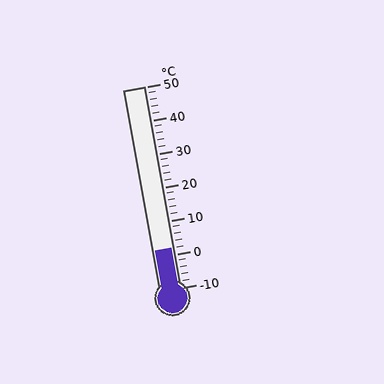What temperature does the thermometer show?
The thermometer shows approximately 2°C.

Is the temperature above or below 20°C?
The temperature is below 20°C.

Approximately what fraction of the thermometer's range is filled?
The thermometer is filled to approximately 20% of its range.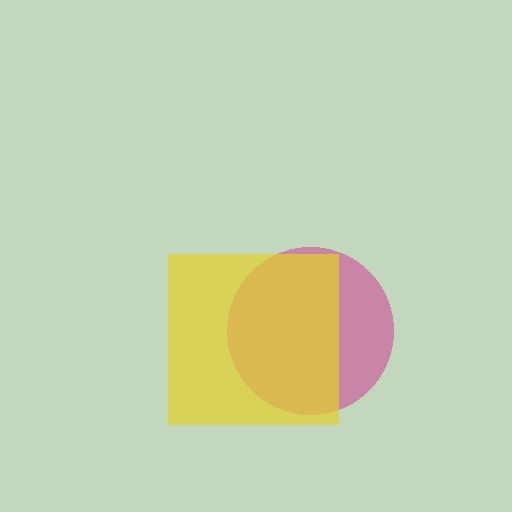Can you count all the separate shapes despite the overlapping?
Yes, there are 2 separate shapes.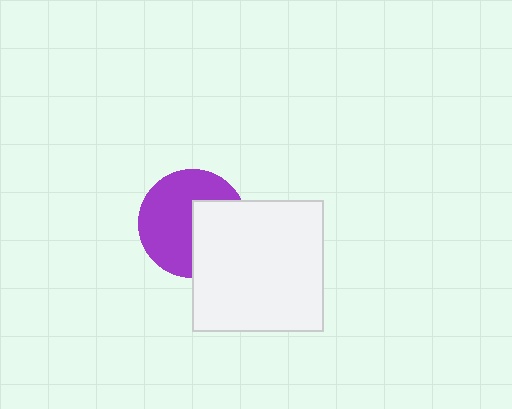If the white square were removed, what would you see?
You would see the complete purple circle.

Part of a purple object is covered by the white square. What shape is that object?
It is a circle.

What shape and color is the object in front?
The object in front is a white square.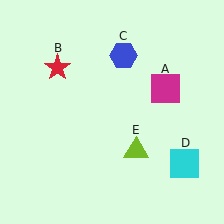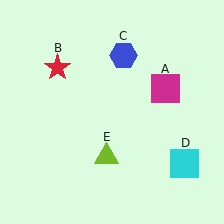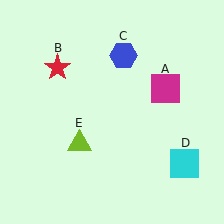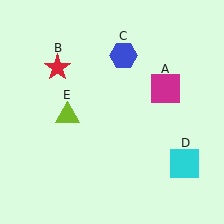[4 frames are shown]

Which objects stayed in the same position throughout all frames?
Magenta square (object A) and red star (object B) and blue hexagon (object C) and cyan square (object D) remained stationary.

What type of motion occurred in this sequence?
The lime triangle (object E) rotated clockwise around the center of the scene.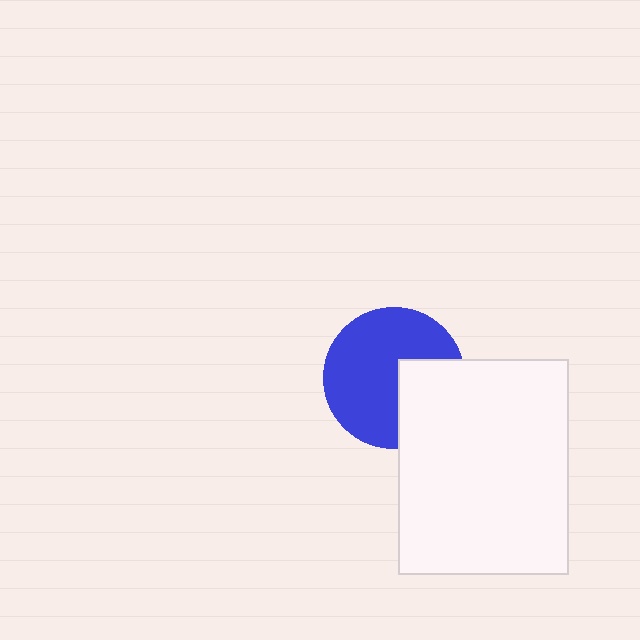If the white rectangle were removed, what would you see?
You would see the complete blue circle.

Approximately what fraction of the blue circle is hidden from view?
Roughly 31% of the blue circle is hidden behind the white rectangle.